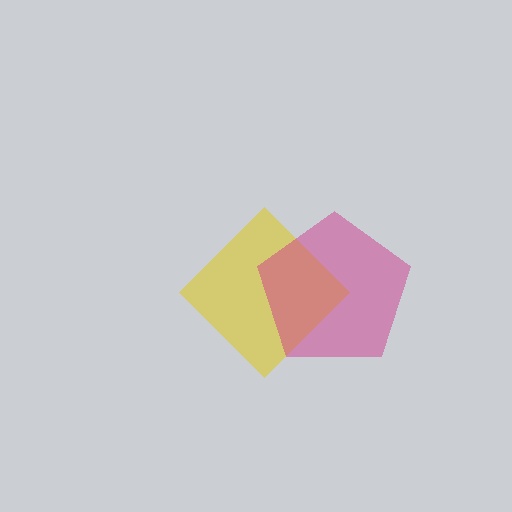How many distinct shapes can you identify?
There are 2 distinct shapes: a yellow diamond, a magenta pentagon.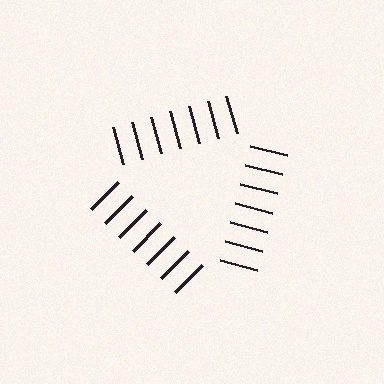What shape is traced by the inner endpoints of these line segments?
An illusory triangle — the line segments terminate on its edges but no continuous stroke is drawn.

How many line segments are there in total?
21 — 7 along each of the 3 edges.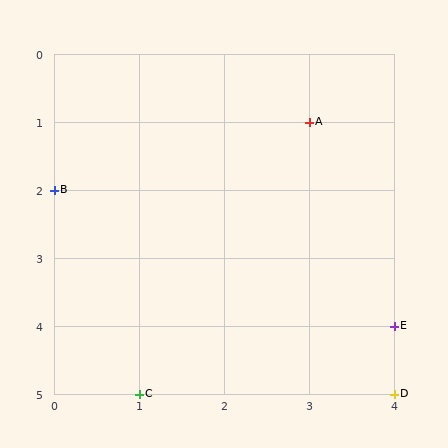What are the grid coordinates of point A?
Point A is at grid coordinates (3, 1).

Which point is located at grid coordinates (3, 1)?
Point A is at (3, 1).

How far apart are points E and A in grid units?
Points E and A are 1 column and 3 rows apart (about 3.2 grid units diagonally).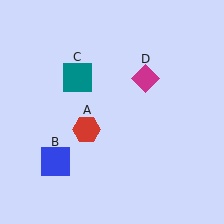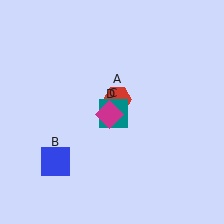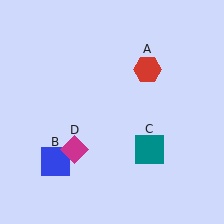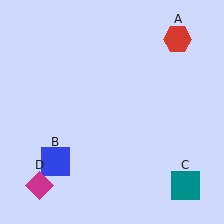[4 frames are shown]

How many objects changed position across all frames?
3 objects changed position: red hexagon (object A), teal square (object C), magenta diamond (object D).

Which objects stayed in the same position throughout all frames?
Blue square (object B) remained stationary.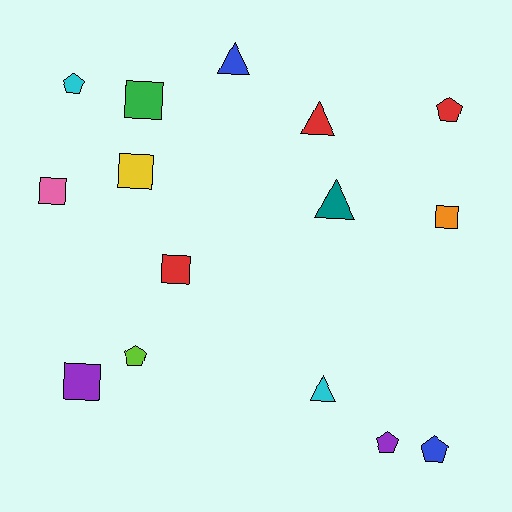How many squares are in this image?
There are 6 squares.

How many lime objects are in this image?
There is 1 lime object.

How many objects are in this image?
There are 15 objects.